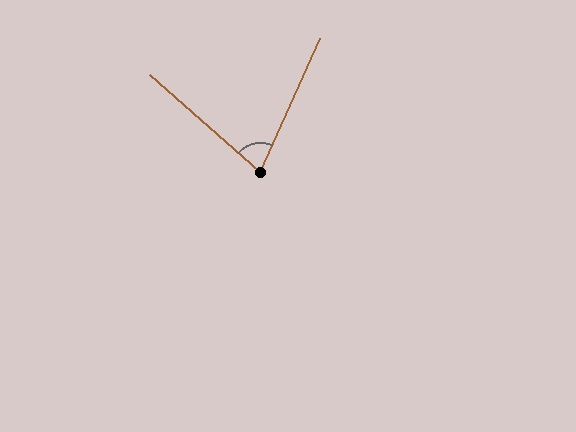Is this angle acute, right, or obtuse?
It is acute.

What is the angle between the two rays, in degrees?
Approximately 73 degrees.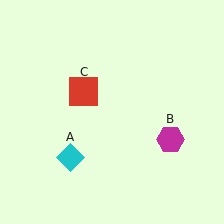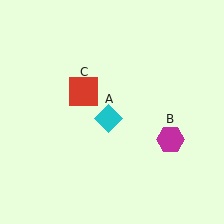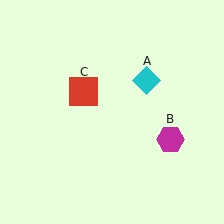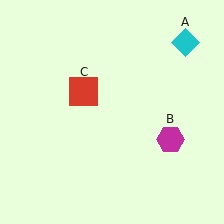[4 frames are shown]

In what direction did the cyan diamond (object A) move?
The cyan diamond (object A) moved up and to the right.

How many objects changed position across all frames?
1 object changed position: cyan diamond (object A).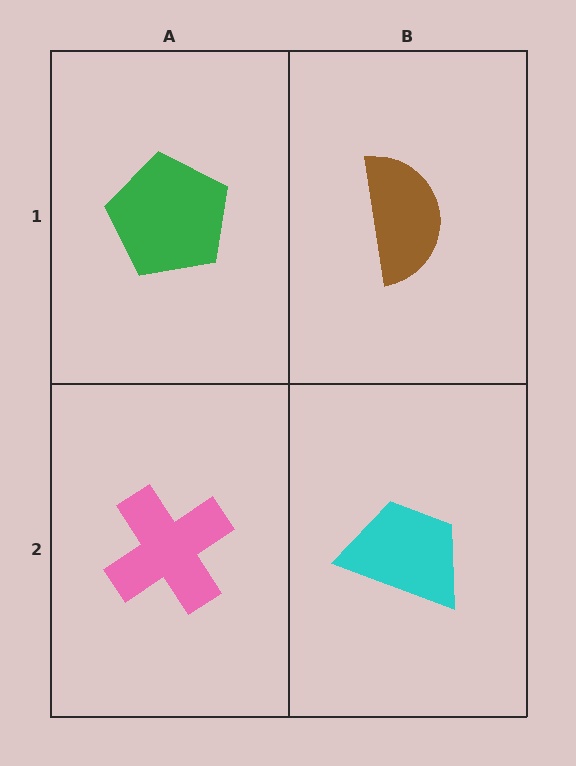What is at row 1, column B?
A brown semicircle.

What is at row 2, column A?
A pink cross.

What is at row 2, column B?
A cyan trapezoid.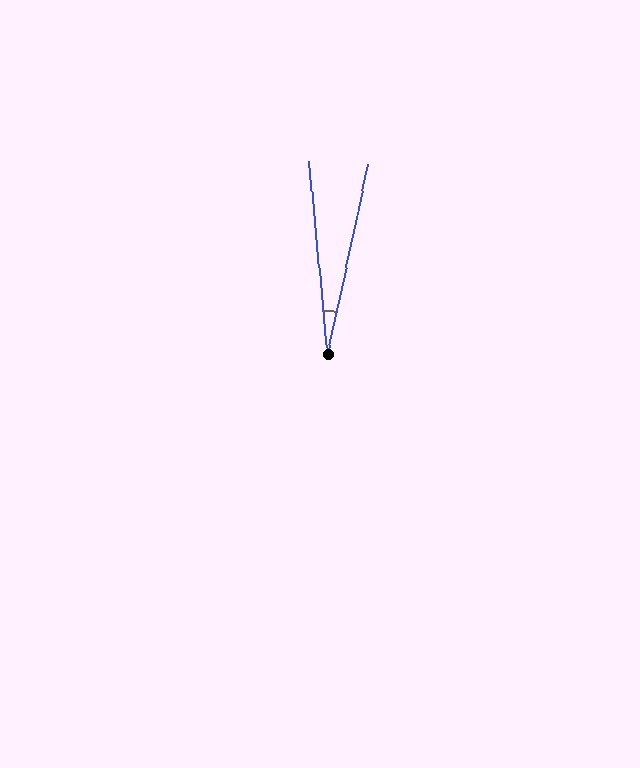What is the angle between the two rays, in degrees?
Approximately 17 degrees.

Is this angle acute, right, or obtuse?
It is acute.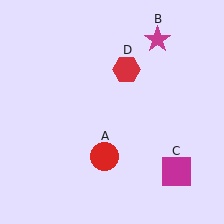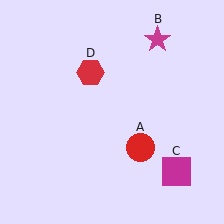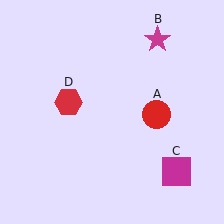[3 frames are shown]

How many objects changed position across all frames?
2 objects changed position: red circle (object A), red hexagon (object D).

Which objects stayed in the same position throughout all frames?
Magenta star (object B) and magenta square (object C) remained stationary.